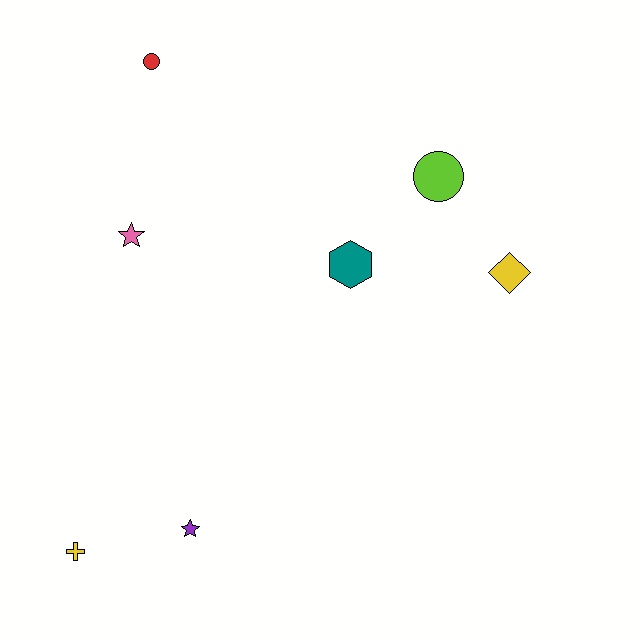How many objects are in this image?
There are 7 objects.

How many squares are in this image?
There are no squares.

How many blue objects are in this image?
There are no blue objects.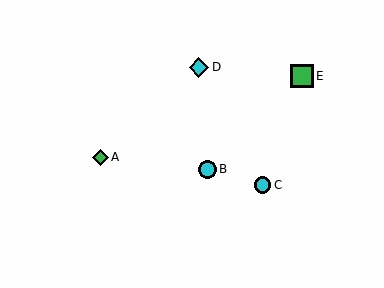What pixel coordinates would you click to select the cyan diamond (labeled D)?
Click at (199, 67) to select the cyan diamond D.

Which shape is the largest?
The green square (labeled E) is the largest.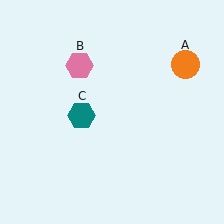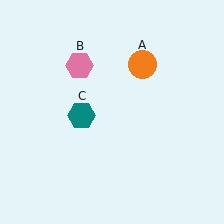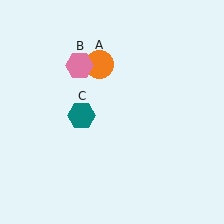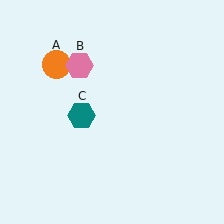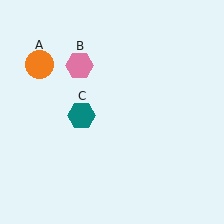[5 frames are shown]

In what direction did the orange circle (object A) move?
The orange circle (object A) moved left.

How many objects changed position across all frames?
1 object changed position: orange circle (object A).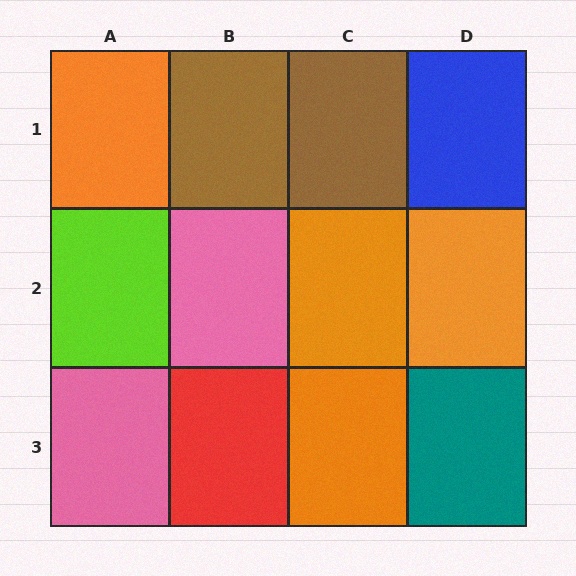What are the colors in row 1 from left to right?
Orange, brown, brown, blue.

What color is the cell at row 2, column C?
Orange.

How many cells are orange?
4 cells are orange.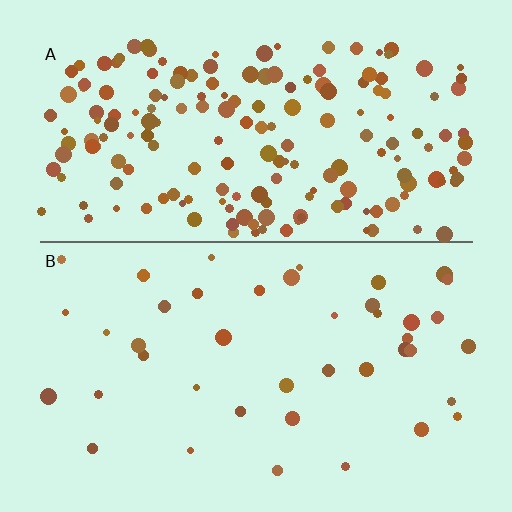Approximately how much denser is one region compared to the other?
Approximately 4.4× — region A over region B.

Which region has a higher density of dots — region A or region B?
A (the top).